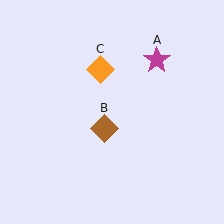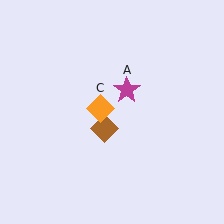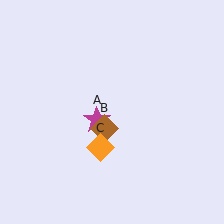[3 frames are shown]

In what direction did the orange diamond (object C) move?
The orange diamond (object C) moved down.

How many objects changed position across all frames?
2 objects changed position: magenta star (object A), orange diamond (object C).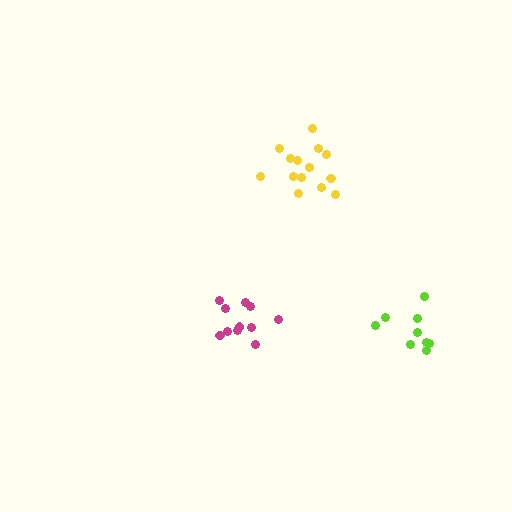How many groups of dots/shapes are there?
There are 3 groups.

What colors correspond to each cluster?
The clusters are colored: yellow, magenta, lime.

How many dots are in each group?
Group 1: 14 dots, Group 2: 11 dots, Group 3: 9 dots (34 total).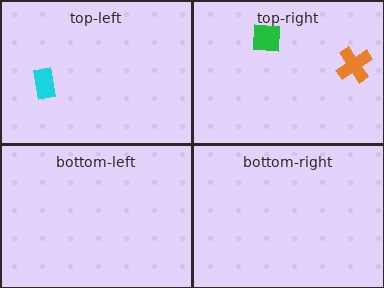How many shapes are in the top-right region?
2.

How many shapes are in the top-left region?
1.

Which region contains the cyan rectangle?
The top-left region.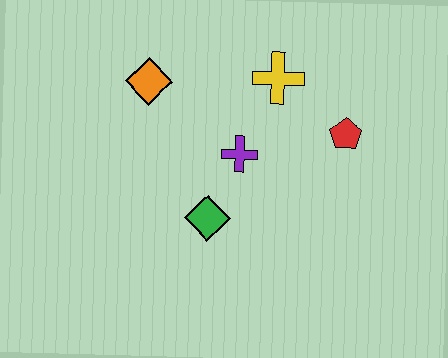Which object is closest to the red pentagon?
The yellow cross is closest to the red pentagon.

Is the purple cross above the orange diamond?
No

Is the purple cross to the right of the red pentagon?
No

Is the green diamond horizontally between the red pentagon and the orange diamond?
Yes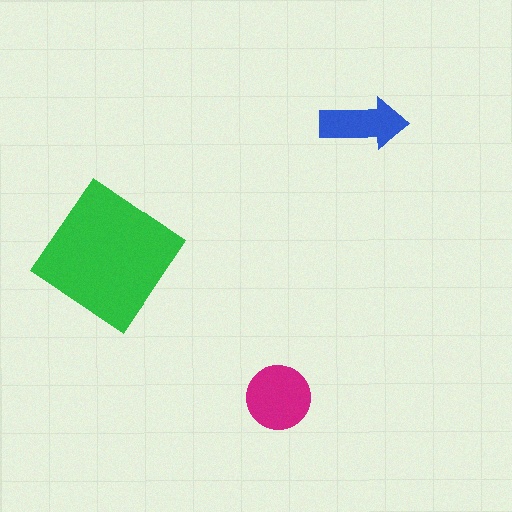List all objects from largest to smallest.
The green diamond, the magenta circle, the blue arrow.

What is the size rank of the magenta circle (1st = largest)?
2nd.